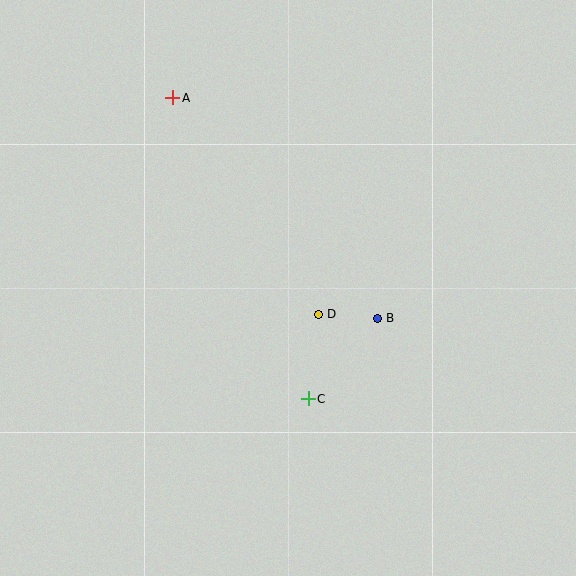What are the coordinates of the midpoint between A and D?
The midpoint between A and D is at (245, 206).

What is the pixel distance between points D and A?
The distance between D and A is 260 pixels.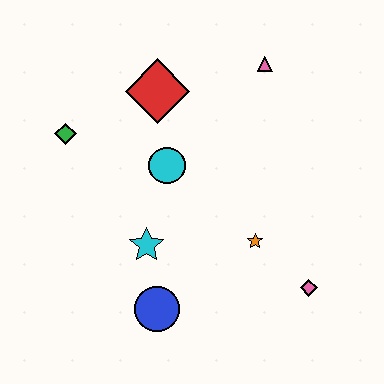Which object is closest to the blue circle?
The cyan star is closest to the blue circle.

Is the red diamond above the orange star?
Yes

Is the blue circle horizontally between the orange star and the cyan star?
Yes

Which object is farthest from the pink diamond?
The green diamond is farthest from the pink diamond.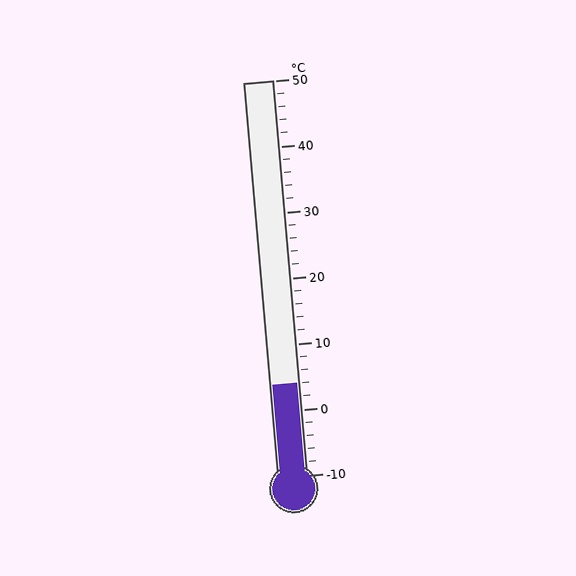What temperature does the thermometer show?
The thermometer shows approximately 4°C.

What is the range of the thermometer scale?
The thermometer scale ranges from -10°C to 50°C.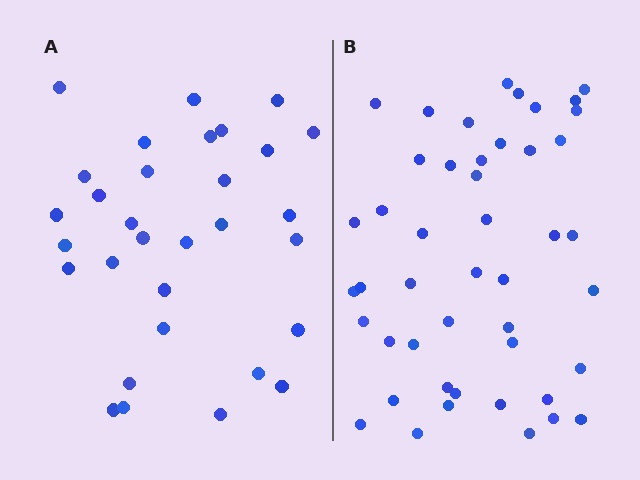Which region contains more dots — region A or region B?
Region B (the right region) has more dots.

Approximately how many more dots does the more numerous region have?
Region B has approximately 15 more dots than region A.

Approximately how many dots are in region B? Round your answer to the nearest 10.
About 50 dots. (The exact count is 46, which rounds to 50.)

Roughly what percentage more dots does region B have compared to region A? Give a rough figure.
About 50% more.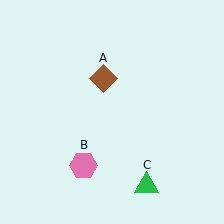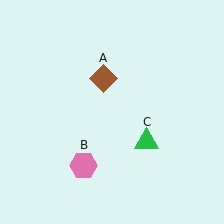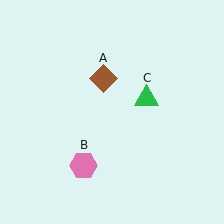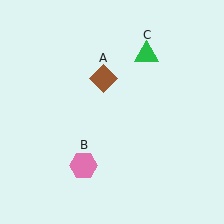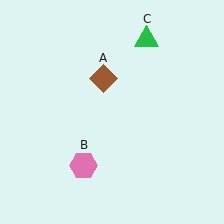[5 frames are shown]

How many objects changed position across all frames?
1 object changed position: green triangle (object C).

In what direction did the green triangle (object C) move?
The green triangle (object C) moved up.